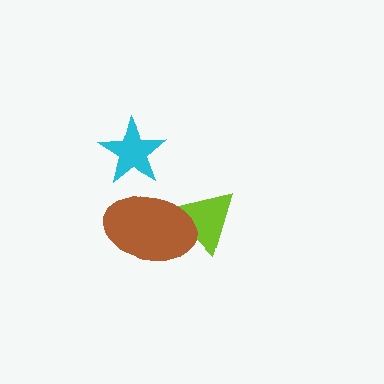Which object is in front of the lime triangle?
The brown ellipse is in front of the lime triangle.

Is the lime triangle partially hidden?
Yes, it is partially covered by another shape.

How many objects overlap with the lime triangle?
1 object overlaps with the lime triangle.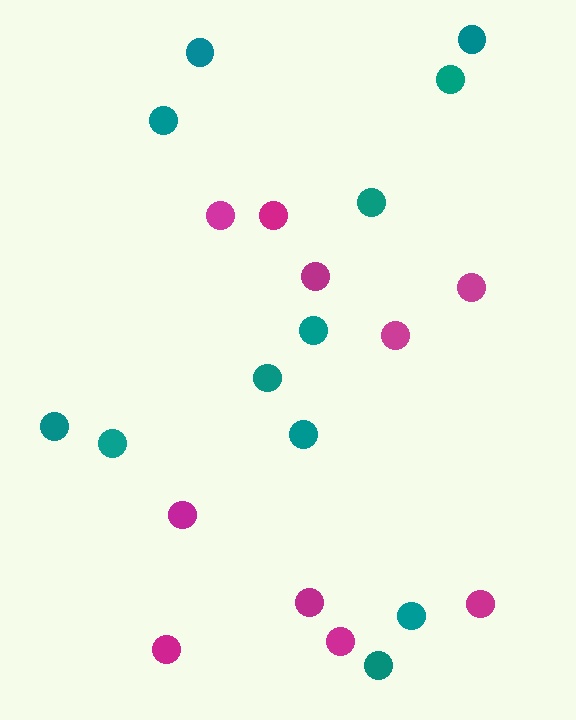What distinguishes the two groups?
There are 2 groups: one group of teal circles (12) and one group of magenta circles (10).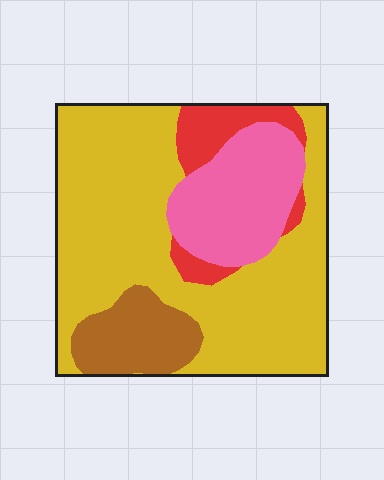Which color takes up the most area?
Yellow, at roughly 60%.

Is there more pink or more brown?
Pink.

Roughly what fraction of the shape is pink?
Pink covers roughly 20% of the shape.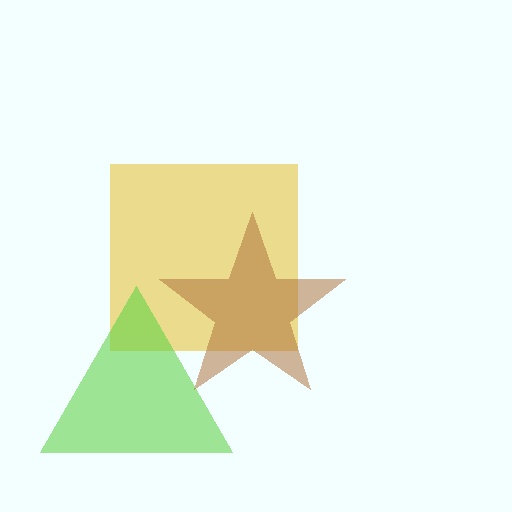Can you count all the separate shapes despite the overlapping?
Yes, there are 3 separate shapes.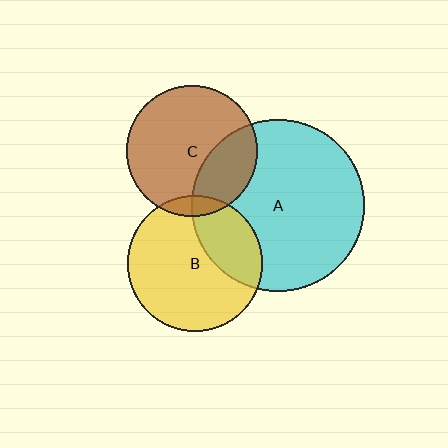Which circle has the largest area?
Circle A (cyan).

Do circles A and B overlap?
Yes.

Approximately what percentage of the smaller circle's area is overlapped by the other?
Approximately 30%.